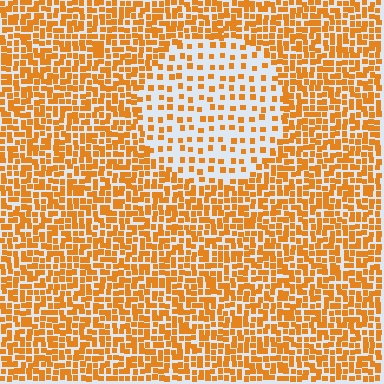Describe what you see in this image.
The image contains small orange elements arranged at two different densities. A circle-shaped region is visible where the elements are less densely packed than the surrounding area.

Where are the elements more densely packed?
The elements are more densely packed outside the circle boundary.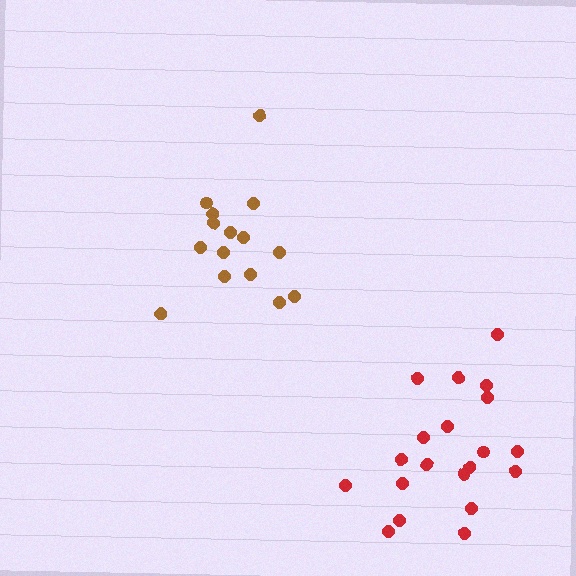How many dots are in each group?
Group 1: 20 dots, Group 2: 15 dots (35 total).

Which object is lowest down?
The red cluster is bottommost.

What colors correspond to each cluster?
The clusters are colored: red, brown.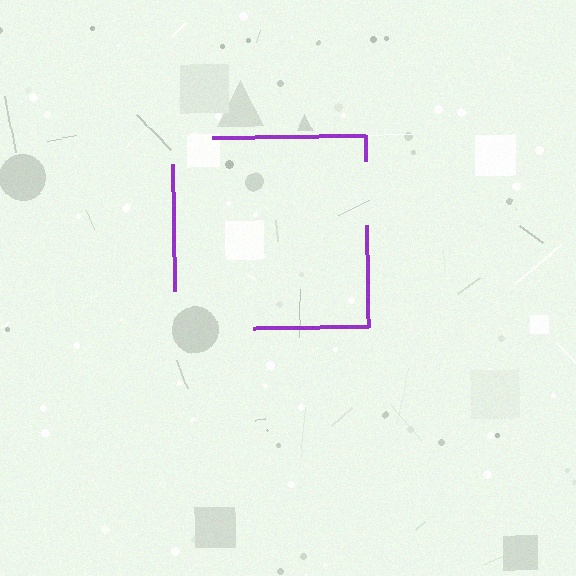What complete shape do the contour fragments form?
The contour fragments form a square.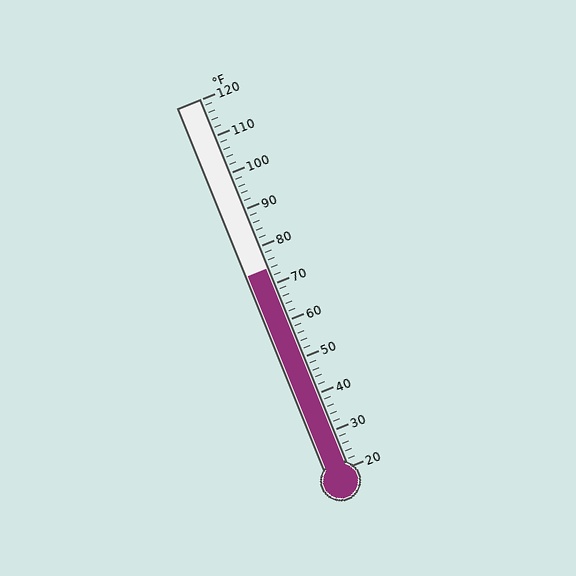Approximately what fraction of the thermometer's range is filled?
The thermometer is filled to approximately 55% of its range.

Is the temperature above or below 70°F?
The temperature is above 70°F.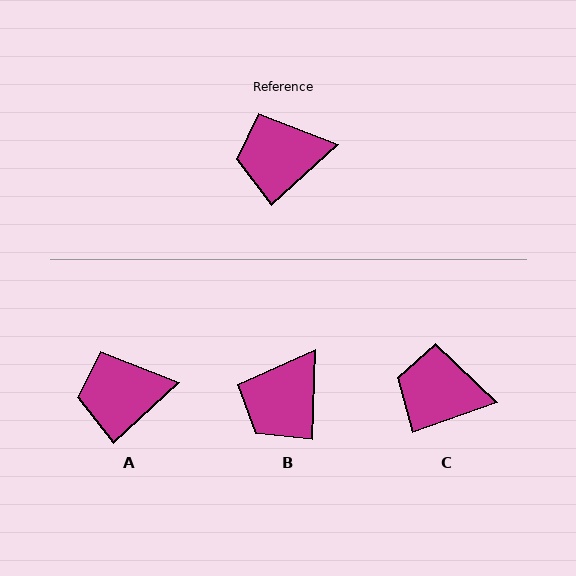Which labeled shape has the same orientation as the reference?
A.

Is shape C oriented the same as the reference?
No, it is off by about 23 degrees.